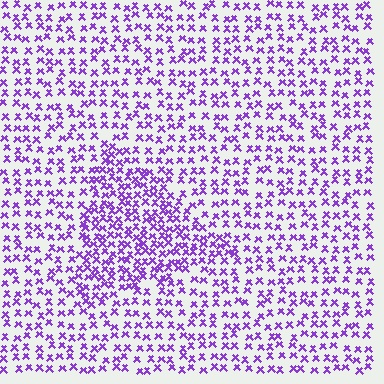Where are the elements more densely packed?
The elements are more densely packed inside the triangle boundary.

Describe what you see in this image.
The image contains small purple elements arranged at two different densities. A triangle-shaped region is visible where the elements are more densely packed than the surrounding area.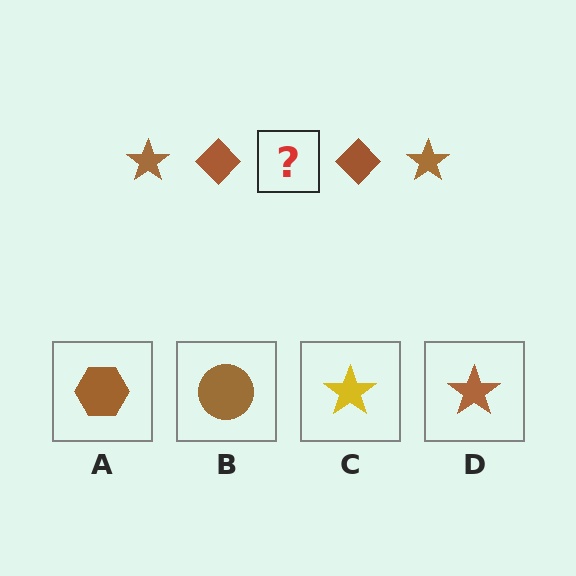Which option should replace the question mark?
Option D.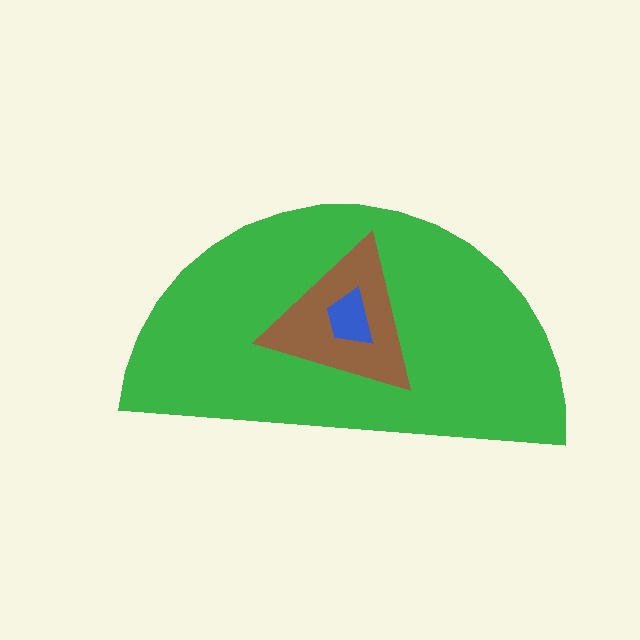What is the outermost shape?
The green semicircle.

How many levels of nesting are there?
3.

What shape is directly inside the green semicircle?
The brown triangle.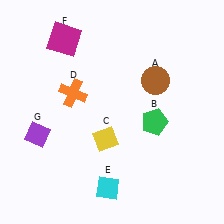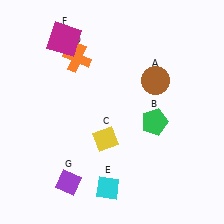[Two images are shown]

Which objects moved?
The objects that moved are: the orange cross (D), the purple diamond (G).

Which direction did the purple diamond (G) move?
The purple diamond (G) moved down.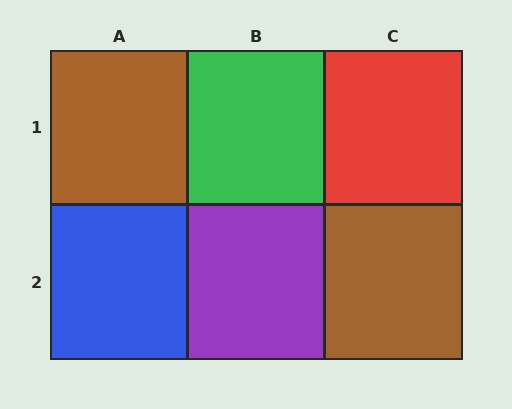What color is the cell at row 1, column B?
Green.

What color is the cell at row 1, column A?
Brown.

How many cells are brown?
2 cells are brown.